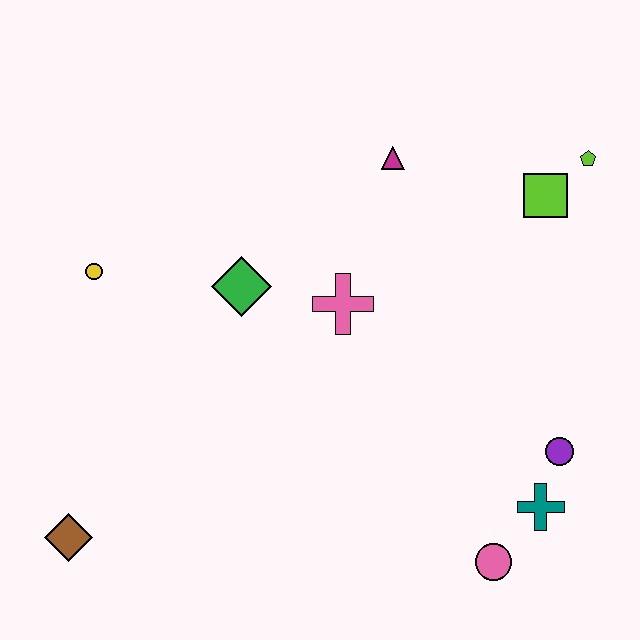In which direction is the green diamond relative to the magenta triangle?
The green diamond is to the left of the magenta triangle.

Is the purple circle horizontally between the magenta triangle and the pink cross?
No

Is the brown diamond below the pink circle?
No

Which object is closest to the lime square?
The lime pentagon is closest to the lime square.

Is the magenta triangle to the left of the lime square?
Yes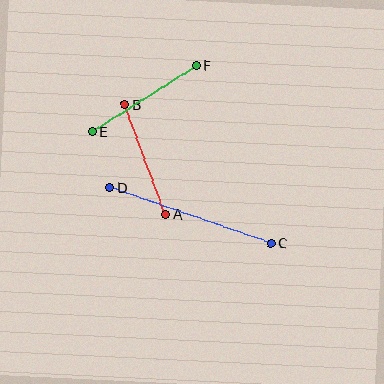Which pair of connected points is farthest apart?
Points C and D are farthest apart.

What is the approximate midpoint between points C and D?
The midpoint is at approximately (191, 215) pixels.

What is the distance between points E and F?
The distance is approximately 123 pixels.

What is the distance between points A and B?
The distance is approximately 117 pixels.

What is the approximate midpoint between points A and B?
The midpoint is at approximately (145, 159) pixels.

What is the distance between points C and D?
The distance is approximately 170 pixels.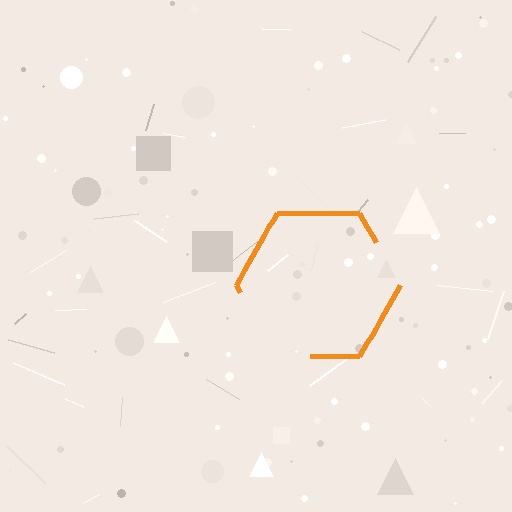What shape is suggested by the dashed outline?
The dashed outline suggests a hexagon.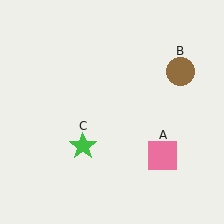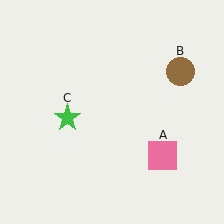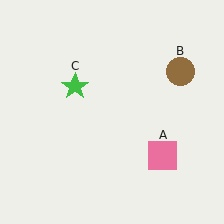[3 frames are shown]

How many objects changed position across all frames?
1 object changed position: green star (object C).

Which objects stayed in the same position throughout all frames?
Pink square (object A) and brown circle (object B) remained stationary.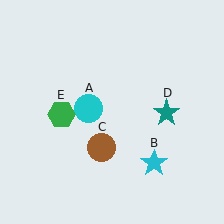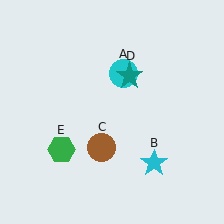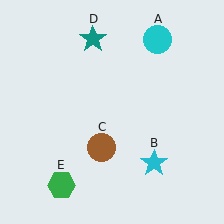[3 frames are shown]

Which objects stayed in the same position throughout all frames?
Cyan star (object B) and brown circle (object C) remained stationary.